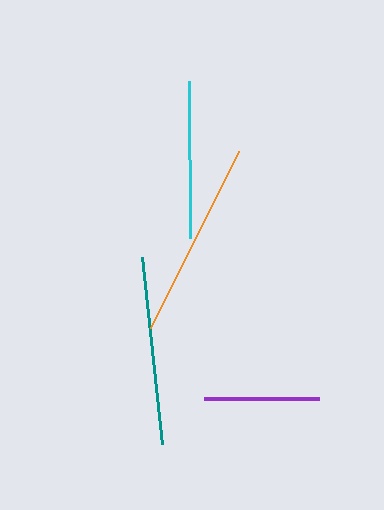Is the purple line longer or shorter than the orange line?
The orange line is longer than the purple line.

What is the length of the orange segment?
The orange segment is approximately 198 pixels long.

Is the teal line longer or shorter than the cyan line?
The teal line is longer than the cyan line.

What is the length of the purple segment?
The purple segment is approximately 115 pixels long.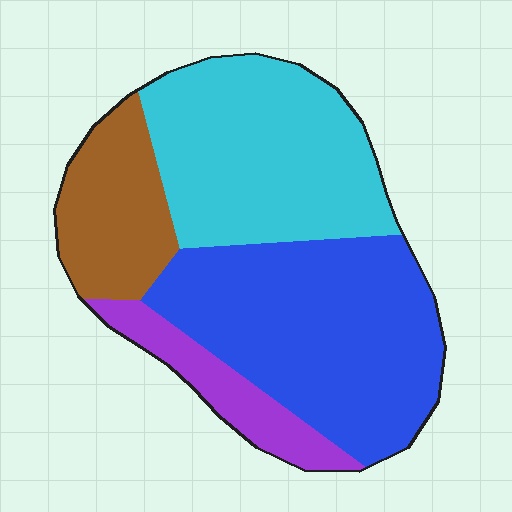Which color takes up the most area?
Blue, at roughly 40%.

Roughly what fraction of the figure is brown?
Brown takes up about one sixth (1/6) of the figure.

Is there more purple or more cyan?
Cyan.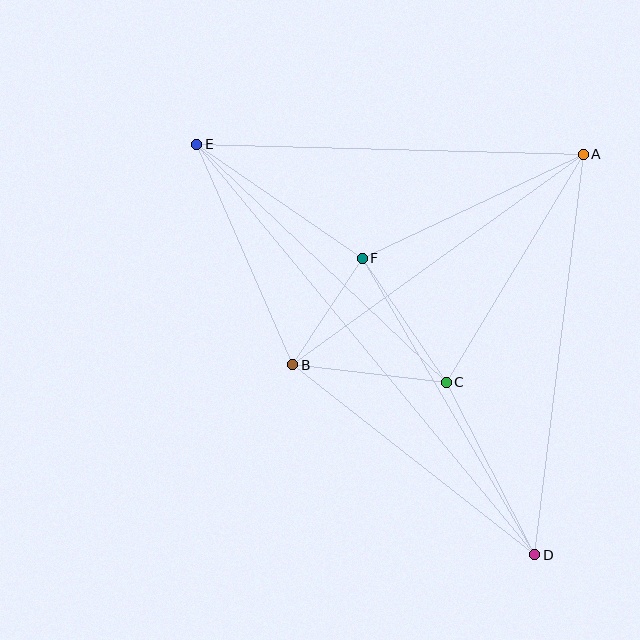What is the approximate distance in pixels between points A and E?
The distance between A and E is approximately 387 pixels.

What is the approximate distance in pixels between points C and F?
The distance between C and F is approximately 150 pixels.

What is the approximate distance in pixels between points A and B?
The distance between A and B is approximately 359 pixels.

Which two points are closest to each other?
Points B and F are closest to each other.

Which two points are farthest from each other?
Points D and E are farthest from each other.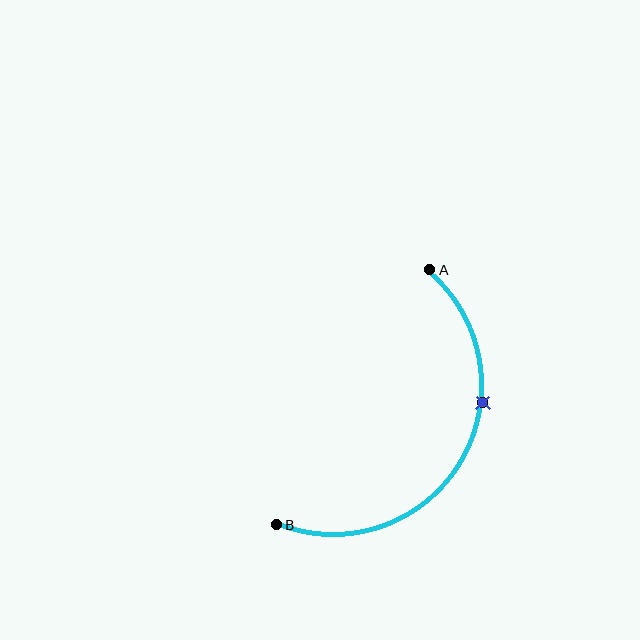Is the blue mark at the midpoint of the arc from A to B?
No. The blue mark lies on the arc but is closer to endpoint A. The arc midpoint would be at the point on the curve equidistant along the arc from both A and B.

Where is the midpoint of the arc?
The arc midpoint is the point on the curve farthest from the straight line joining A and B. It sits to the right of that line.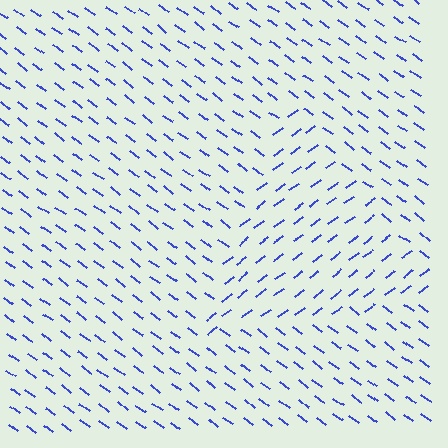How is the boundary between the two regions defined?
The boundary is defined purely by a change in line orientation (approximately 74 degrees difference). All lines are the same color and thickness.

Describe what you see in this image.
The image is filled with small blue line segments. A triangle region in the image has lines oriented differently from the surrounding lines, creating a visible texture boundary.